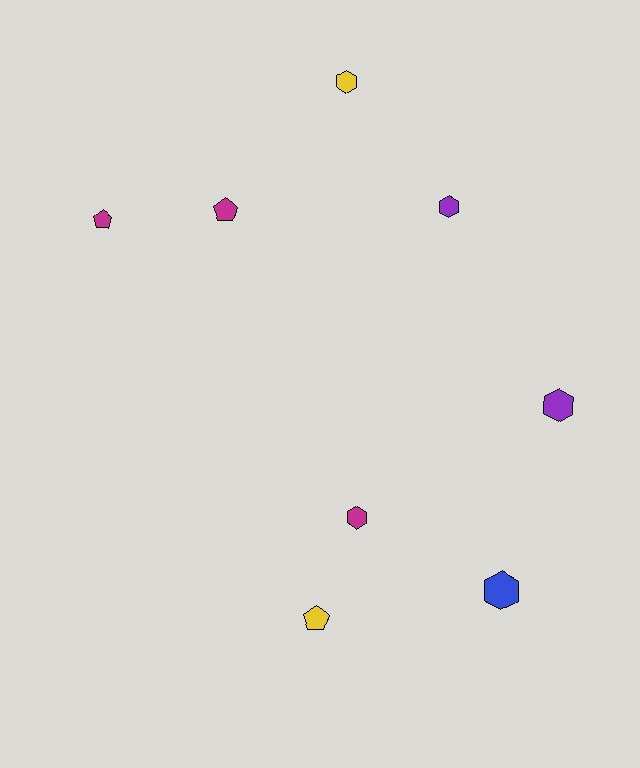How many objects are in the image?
There are 8 objects.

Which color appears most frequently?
Magenta, with 3 objects.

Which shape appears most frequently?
Hexagon, with 5 objects.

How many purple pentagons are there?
There are no purple pentagons.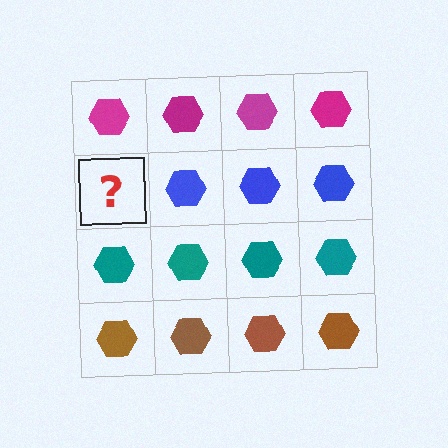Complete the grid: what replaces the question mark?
The question mark should be replaced with a blue hexagon.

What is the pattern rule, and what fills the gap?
The rule is that each row has a consistent color. The gap should be filled with a blue hexagon.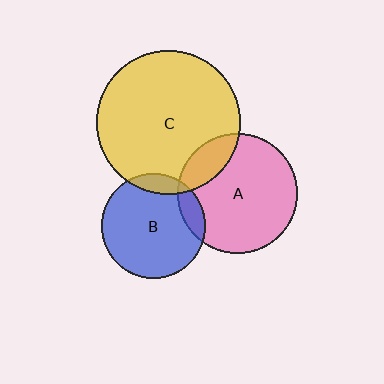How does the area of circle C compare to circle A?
Approximately 1.4 times.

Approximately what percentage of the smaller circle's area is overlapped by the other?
Approximately 10%.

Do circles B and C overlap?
Yes.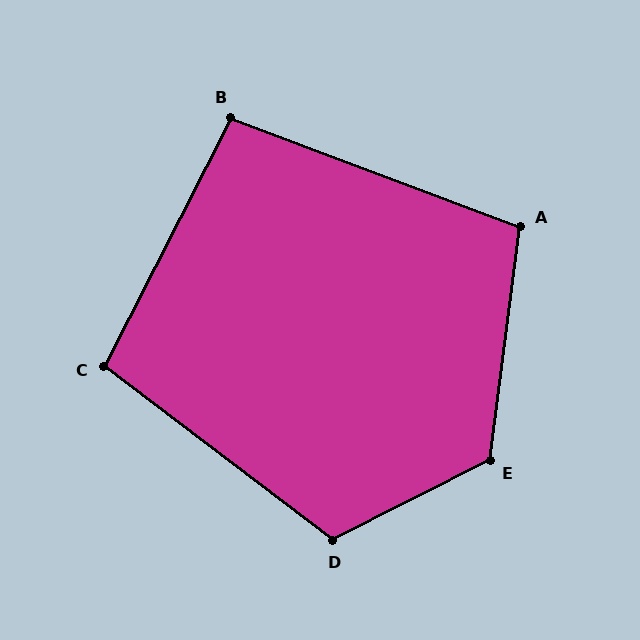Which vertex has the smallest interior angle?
B, at approximately 96 degrees.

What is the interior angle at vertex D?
Approximately 116 degrees (obtuse).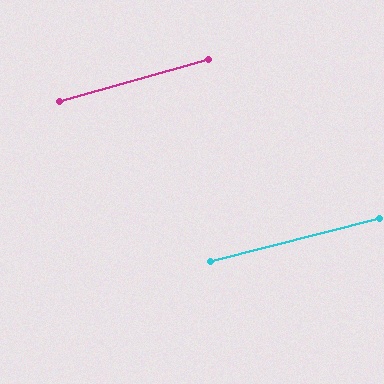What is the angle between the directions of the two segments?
Approximately 1 degree.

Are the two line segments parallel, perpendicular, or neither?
Parallel — their directions differ by only 1.2°.